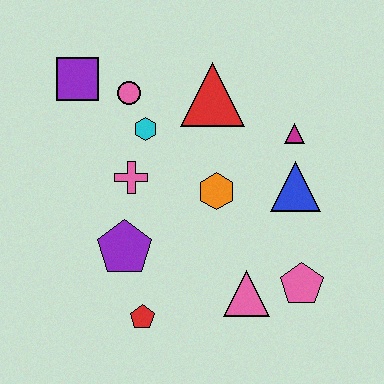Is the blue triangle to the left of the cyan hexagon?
No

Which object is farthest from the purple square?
The pink pentagon is farthest from the purple square.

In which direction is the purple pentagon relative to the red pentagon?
The purple pentagon is above the red pentagon.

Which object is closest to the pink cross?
The cyan hexagon is closest to the pink cross.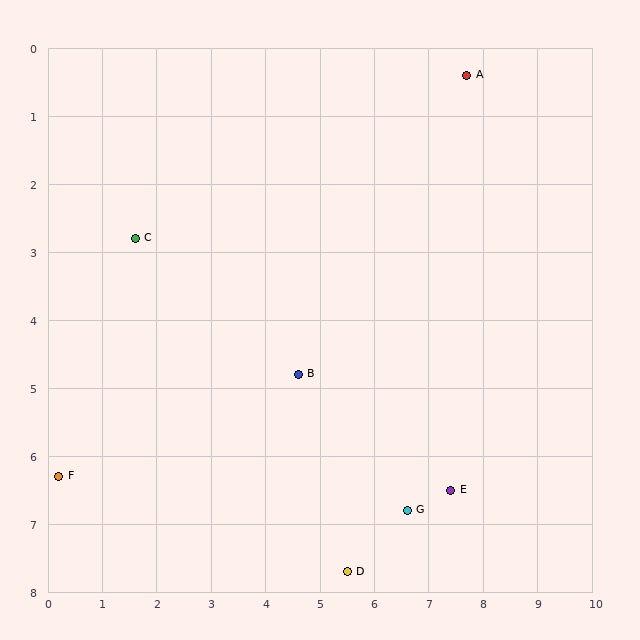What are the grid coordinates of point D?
Point D is at approximately (5.5, 7.7).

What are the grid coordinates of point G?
Point G is at approximately (6.6, 6.8).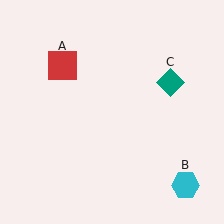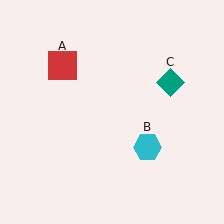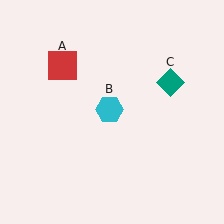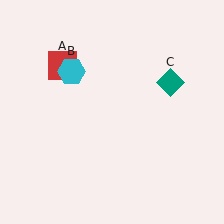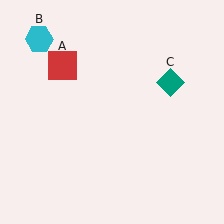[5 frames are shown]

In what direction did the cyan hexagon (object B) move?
The cyan hexagon (object B) moved up and to the left.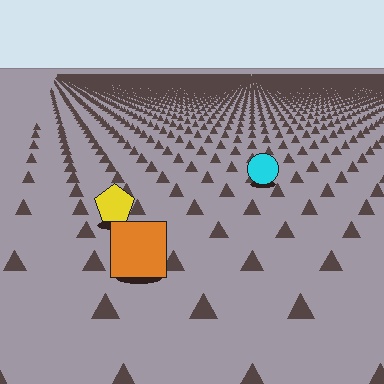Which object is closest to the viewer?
The orange square is closest. The texture marks near it are larger and more spread out.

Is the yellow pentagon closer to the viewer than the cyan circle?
Yes. The yellow pentagon is closer — you can tell from the texture gradient: the ground texture is coarser near it.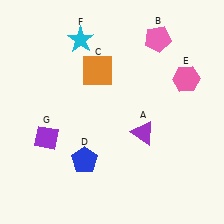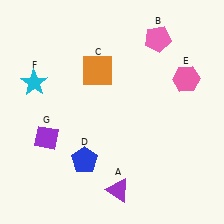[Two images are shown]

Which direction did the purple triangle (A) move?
The purple triangle (A) moved down.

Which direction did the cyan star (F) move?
The cyan star (F) moved left.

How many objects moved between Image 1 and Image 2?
2 objects moved between the two images.